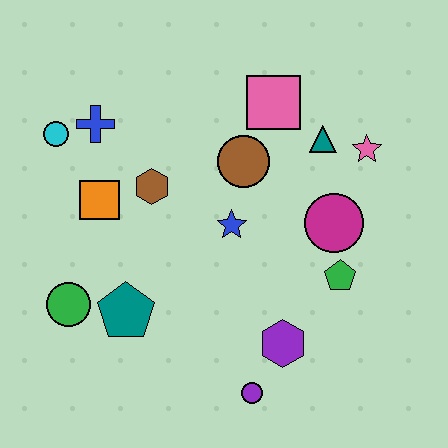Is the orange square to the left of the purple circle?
Yes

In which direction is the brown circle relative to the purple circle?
The brown circle is above the purple circle.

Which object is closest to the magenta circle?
The green pentagon is closest to the magenta circle.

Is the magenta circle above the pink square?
No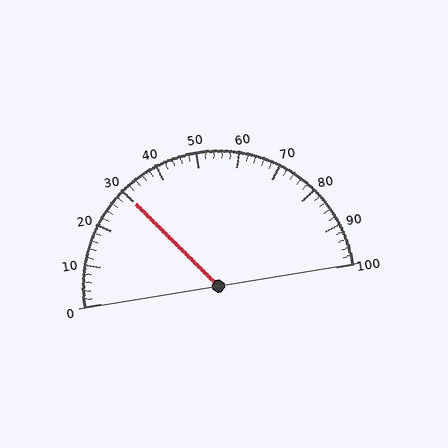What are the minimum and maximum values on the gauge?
The gauge ranges from 0 to 100.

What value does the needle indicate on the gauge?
The needle indicates approximately 30.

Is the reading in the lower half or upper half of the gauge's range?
The reading is in the lower half of the range (0 to 100).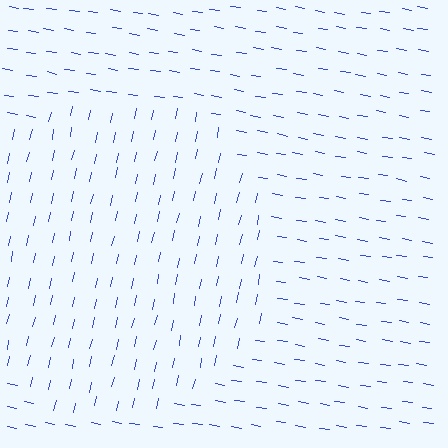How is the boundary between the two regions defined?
The boundary is defined purely by a change in line orientation (approximately 87 degrees difference). All lines are the same color and thickness.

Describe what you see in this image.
The image is filled with small blue line segments. A circle region in the image has lines oriented differently from the surrounding lines, creating a visible texture boundary.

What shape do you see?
I see a circle.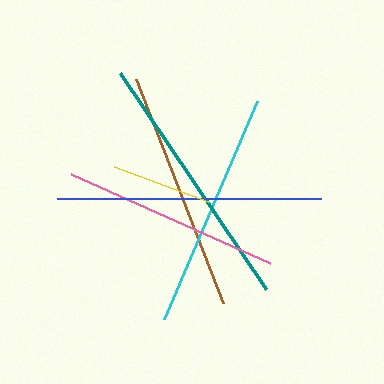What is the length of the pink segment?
The pink segment is approximately 218 pixels long.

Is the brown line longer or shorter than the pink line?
The brown line is longer than the pink line.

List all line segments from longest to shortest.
From longest to shortest: blue, teal, brown, cyan, pink, yellow.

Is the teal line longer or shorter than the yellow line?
The teal line is longer than the yellow line.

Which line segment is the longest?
The blue line is the longest at approximately 264 pixels.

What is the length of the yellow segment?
The yellow segment is approximately 100 pixels long.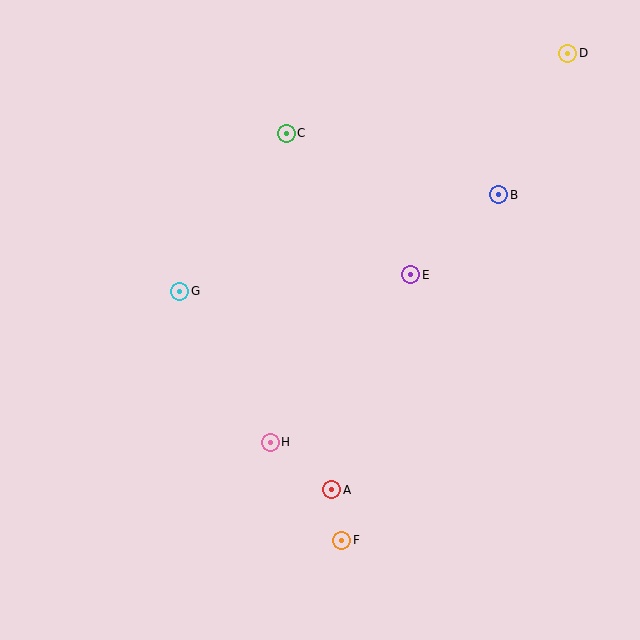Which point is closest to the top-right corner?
Point D is closest to the top-right corner.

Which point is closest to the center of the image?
Point E at (411, 275) is closest to the center.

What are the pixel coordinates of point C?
Point C is at (286, 133).